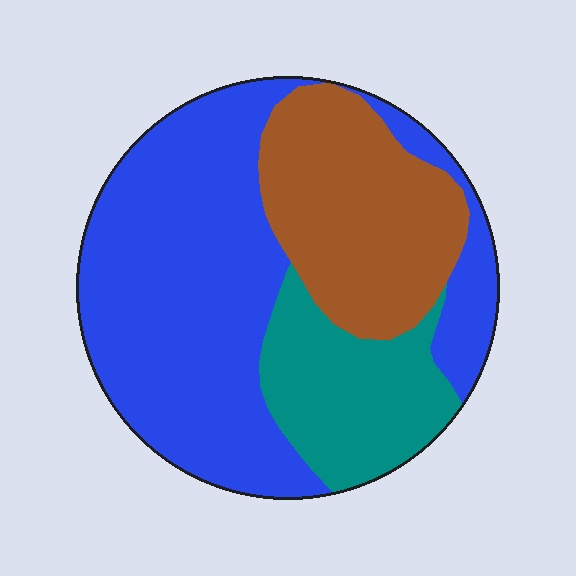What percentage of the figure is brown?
Brown covers around 25% of the figure.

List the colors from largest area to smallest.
From largest to smallest: blue, brown, teal.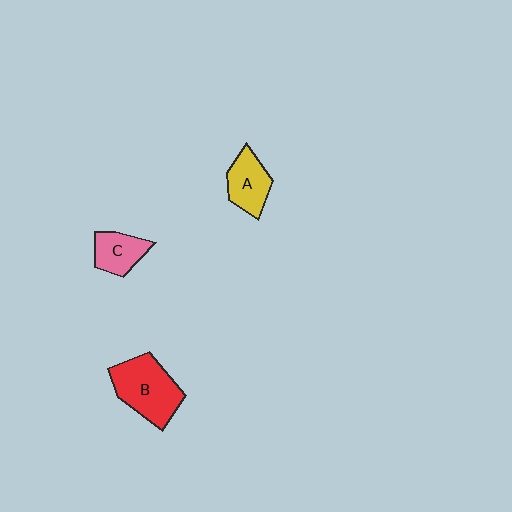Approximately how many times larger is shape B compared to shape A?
Approximately 1.6 times.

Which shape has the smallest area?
Shape C (pink).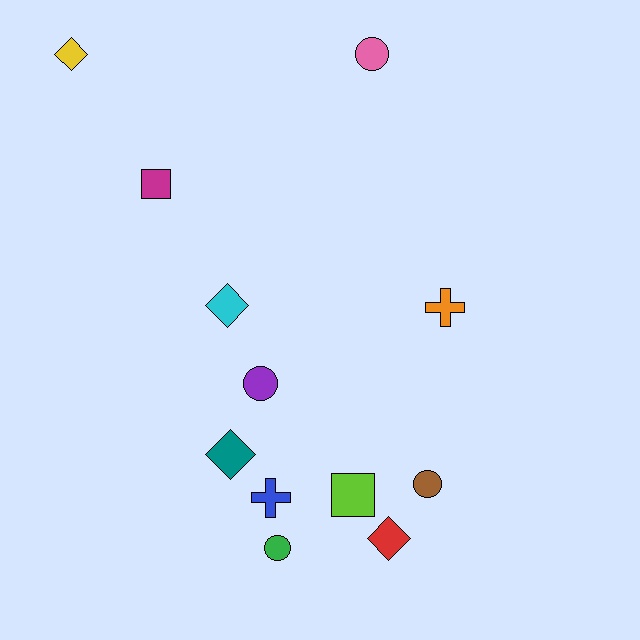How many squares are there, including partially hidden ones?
There are 2 squares.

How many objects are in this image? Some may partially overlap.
There are 12 objects.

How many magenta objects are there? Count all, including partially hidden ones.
There is 1 magenta object.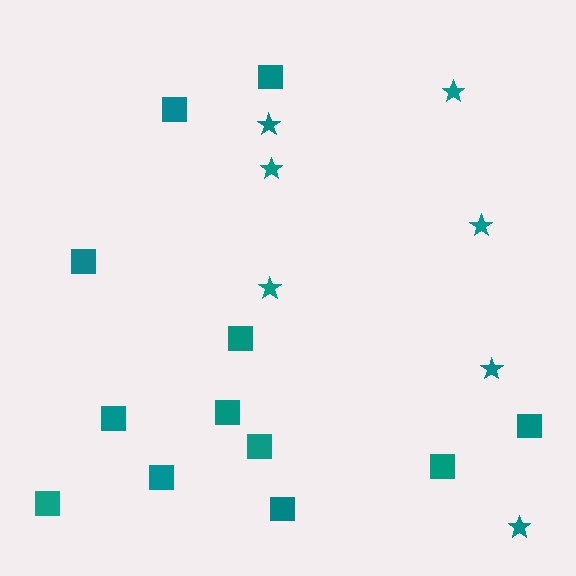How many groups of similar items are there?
There are 2 groups: one group of stars (7) and one group of squares (12).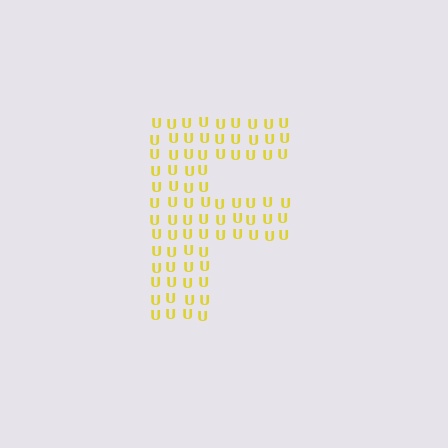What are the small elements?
The small elements are letter U's.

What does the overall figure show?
The overall figure shows the letter F.